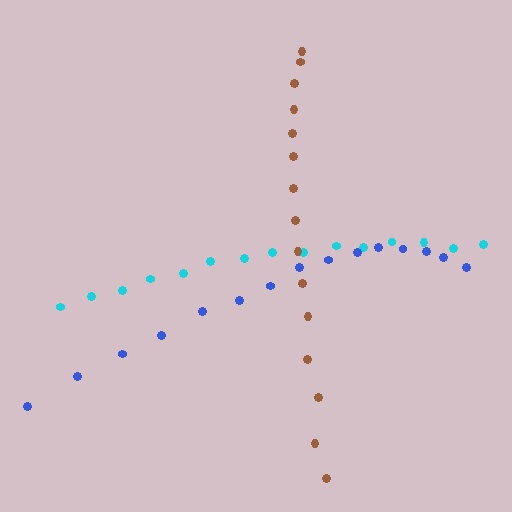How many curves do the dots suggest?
There are 3 distinct paths.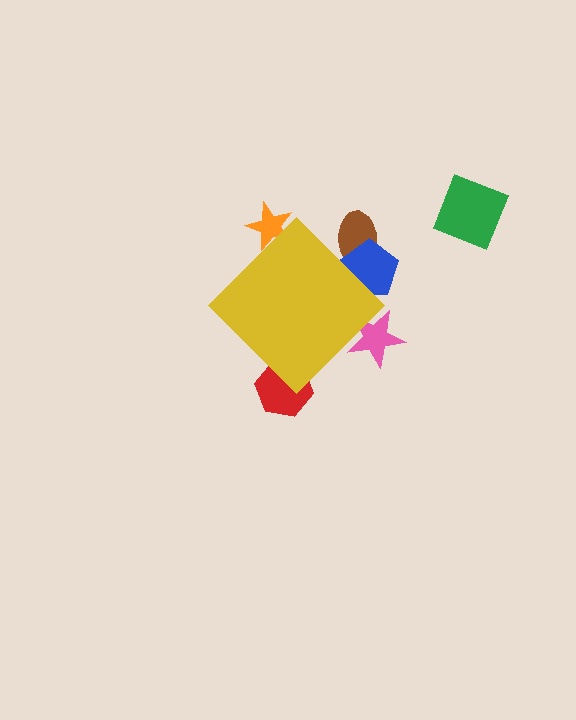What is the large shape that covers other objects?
A yellow diamond.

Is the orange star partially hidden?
Yes, the orange star is partially hidden behind the yellow diamond.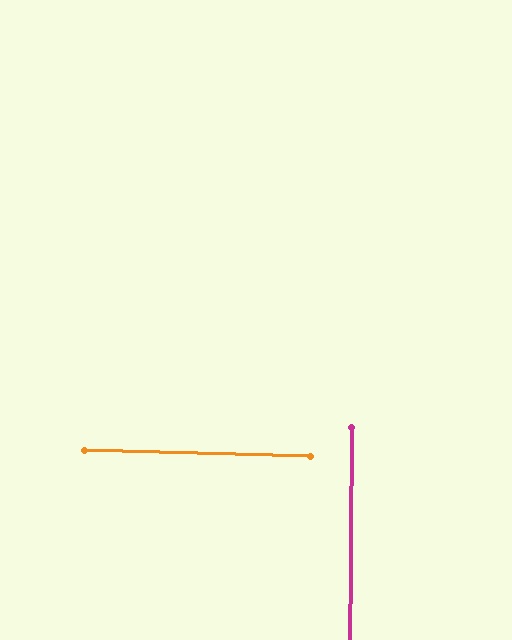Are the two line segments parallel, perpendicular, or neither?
Perpendicular — they meet at approximately 89°.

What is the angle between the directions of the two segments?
Approximately 89 degrees.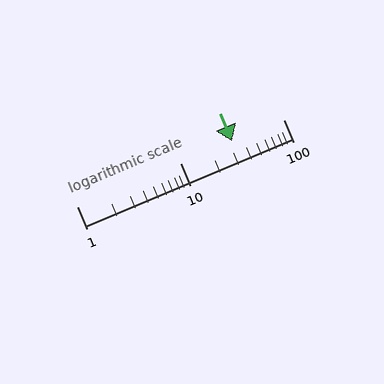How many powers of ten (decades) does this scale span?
The scale spans 2 decades, from 1 to 100.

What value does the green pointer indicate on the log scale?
The pointer indicates approximately 32.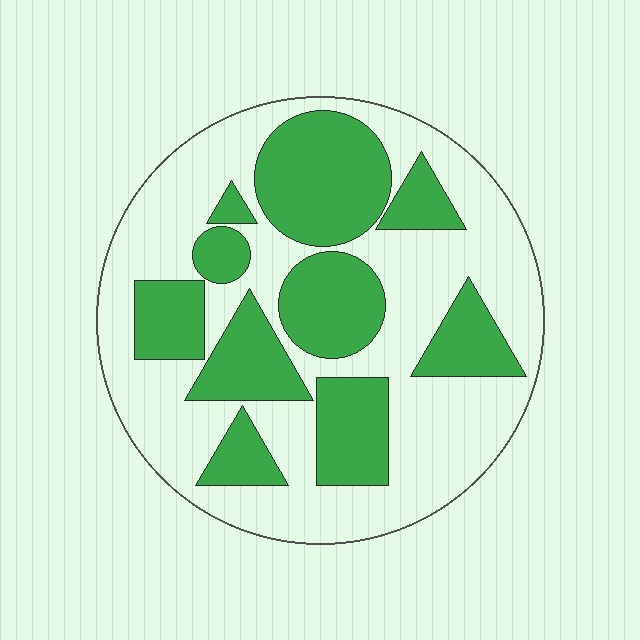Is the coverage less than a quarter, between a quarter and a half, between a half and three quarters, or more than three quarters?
Between a quarter and a half.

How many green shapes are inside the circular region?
10.